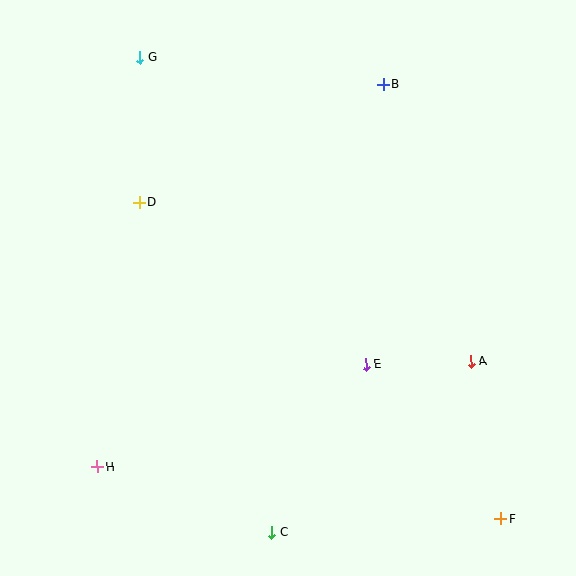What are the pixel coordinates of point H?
Point H is at (97, 467).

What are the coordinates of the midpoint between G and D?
The midpoint between G and D is at (140, 130).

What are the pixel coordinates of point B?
Point B is at (383, 84).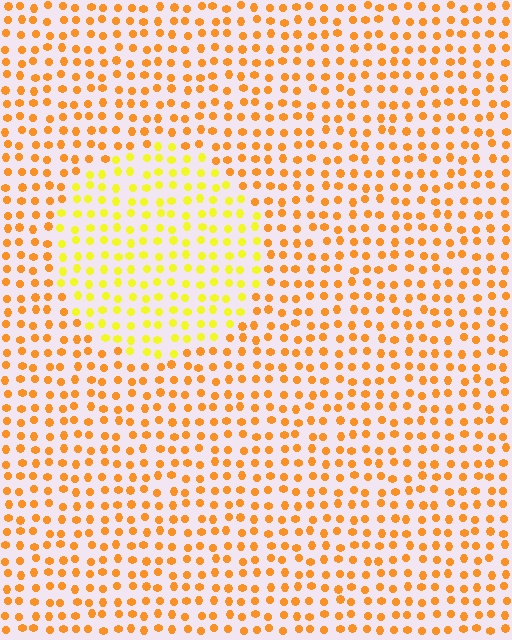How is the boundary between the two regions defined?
The boundary is defined purely by a slight shift in hue (about 32 degrees). Spacing, size, and orientation are identical on both sides.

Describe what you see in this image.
The image is filled with small orange elements in a uniform arrangement. A circle-shaped region is visible where the elements are tinted to a slightly different hue, forming a subtle color boundary.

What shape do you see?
I see a circle.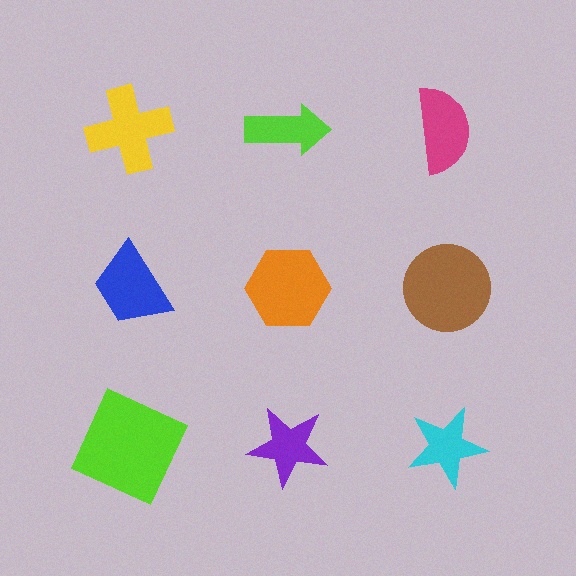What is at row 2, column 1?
A blue trapezoid.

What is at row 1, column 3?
A magenta semicircle.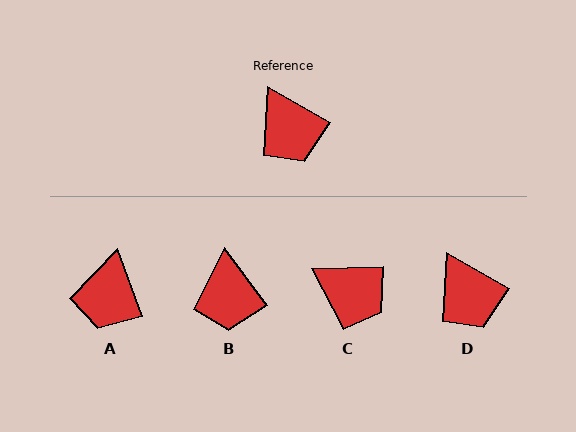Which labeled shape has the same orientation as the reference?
D.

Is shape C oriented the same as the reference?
No, it is off by about 31 degrees.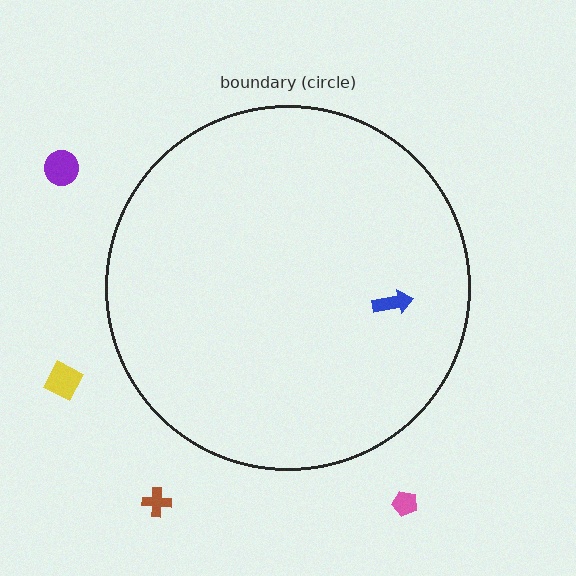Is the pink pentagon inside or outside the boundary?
Outside.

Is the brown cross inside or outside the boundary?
Outside.